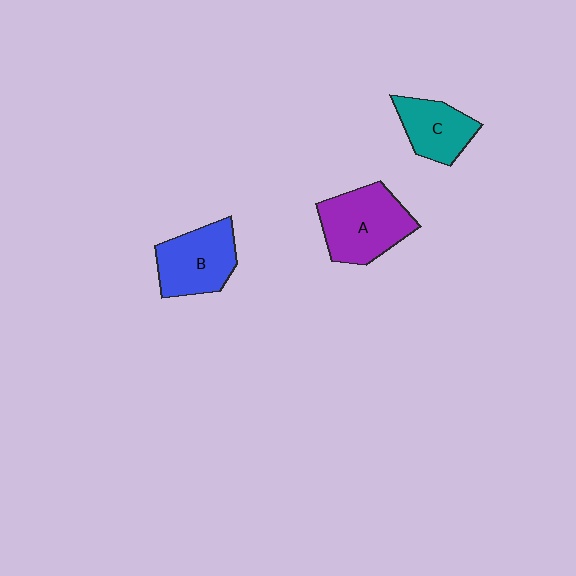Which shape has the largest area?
Shape A (purple).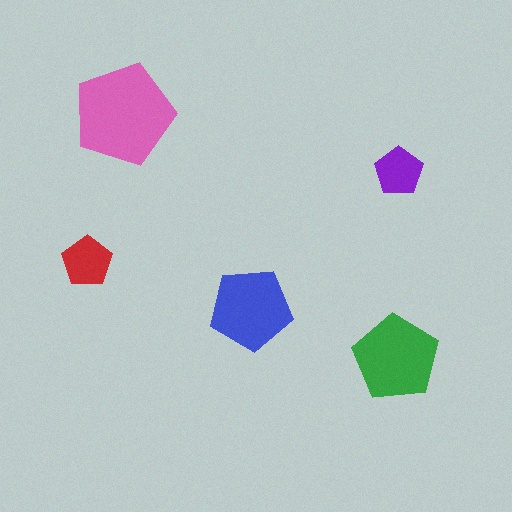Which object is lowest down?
The green pentagon is bottommost.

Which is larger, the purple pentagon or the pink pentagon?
The pink one.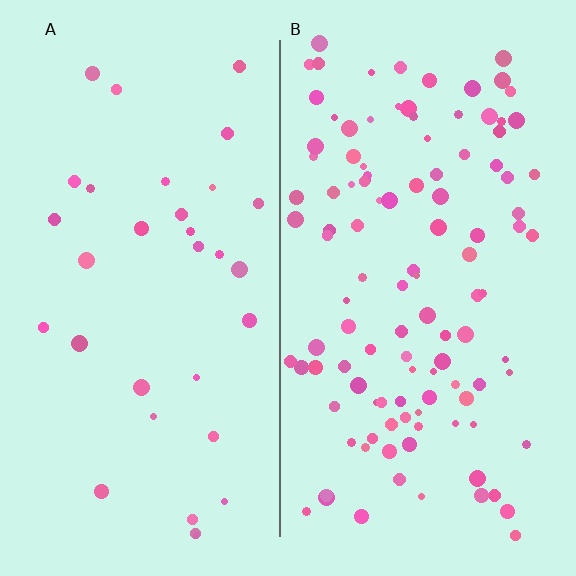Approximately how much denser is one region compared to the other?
Approximately 3.5× — region B over region A.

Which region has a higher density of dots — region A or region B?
B (the right).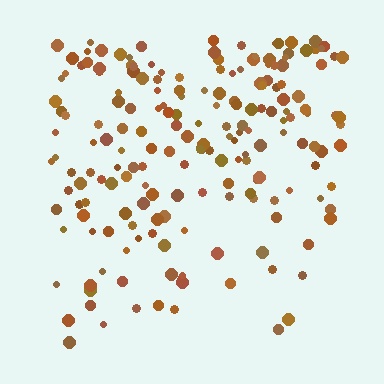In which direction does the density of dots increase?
From bottom to top, with the top side densest.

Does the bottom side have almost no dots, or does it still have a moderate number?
Still a moderate number, just noticeably fewer than the top.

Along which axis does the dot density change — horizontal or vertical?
Vertical.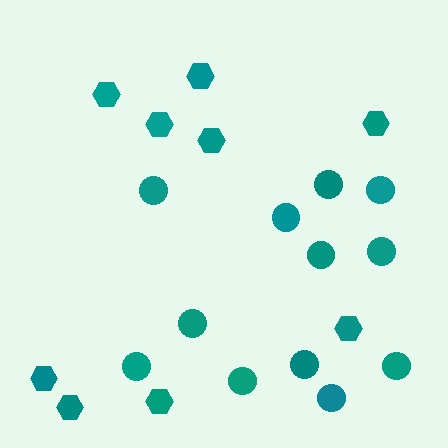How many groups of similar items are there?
There are 2 groups: one group of circles (12) and one group of hexagons (9).